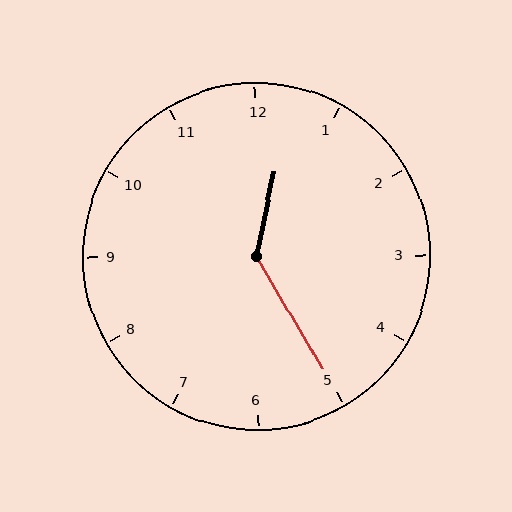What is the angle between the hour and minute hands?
Approximately 138 degrees.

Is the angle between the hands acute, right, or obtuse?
It is obtuse.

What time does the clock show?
12:25.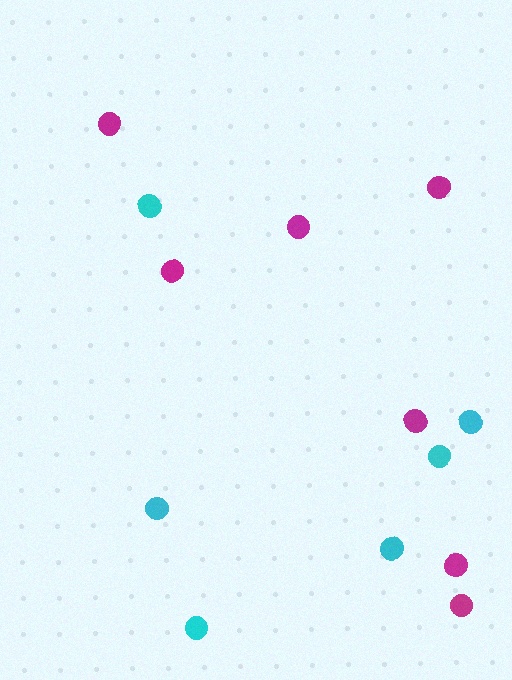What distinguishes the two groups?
There are 2 groups: one group of cyan circles (6) and one group of magenta circles (7).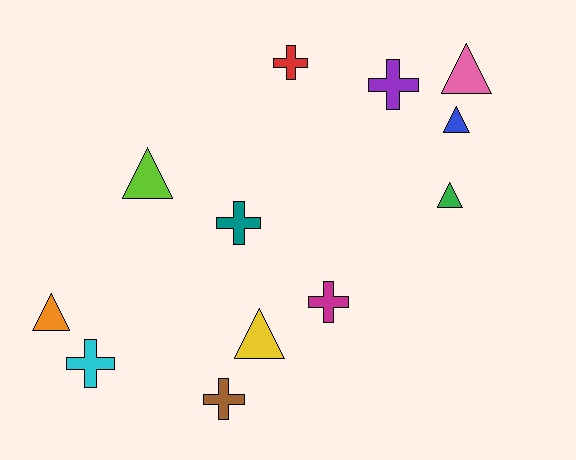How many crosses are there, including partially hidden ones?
There are 6 crosses.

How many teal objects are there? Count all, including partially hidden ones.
There is 1 teal object.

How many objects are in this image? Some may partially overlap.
There are 12 objects.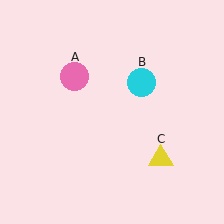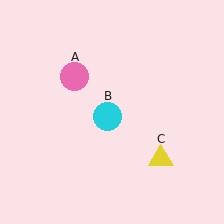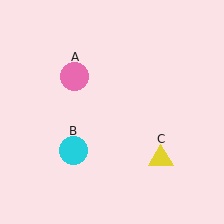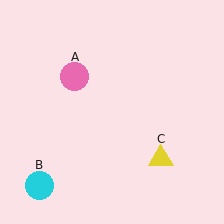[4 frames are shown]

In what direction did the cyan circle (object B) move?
The cyan circle (object B) moved down and to the left.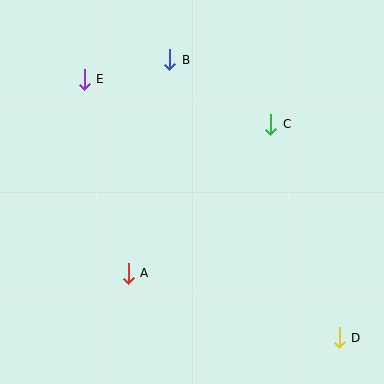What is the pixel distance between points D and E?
The distance between D and E is 363 pixels.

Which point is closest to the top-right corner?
Point C is closest to the top-right corner.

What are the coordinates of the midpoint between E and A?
The midpoint between E and A is at (106, 176).